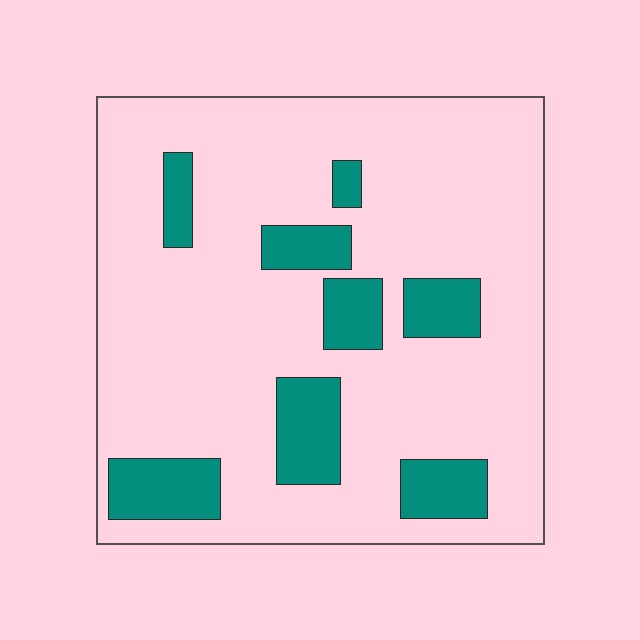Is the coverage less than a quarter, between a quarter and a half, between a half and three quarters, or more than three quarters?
Less than a quarter.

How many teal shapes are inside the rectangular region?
8.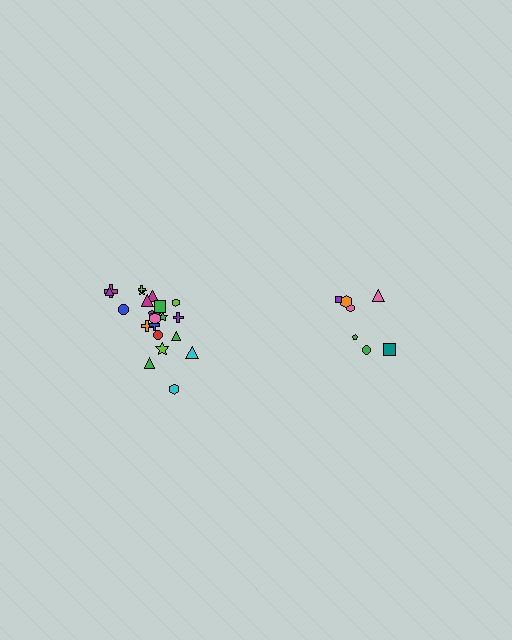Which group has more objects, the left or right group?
The left group.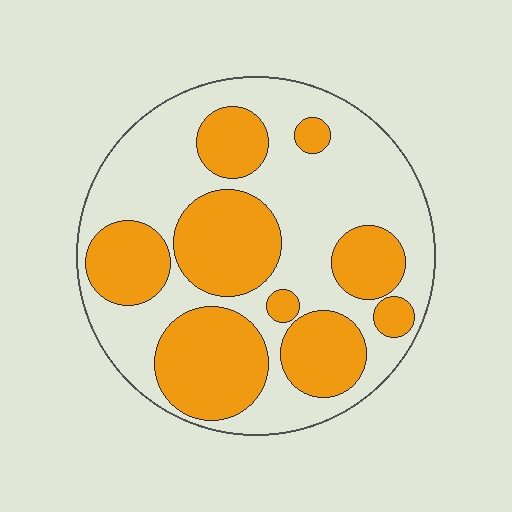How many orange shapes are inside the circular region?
9.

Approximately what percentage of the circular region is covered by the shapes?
Approximately 45%.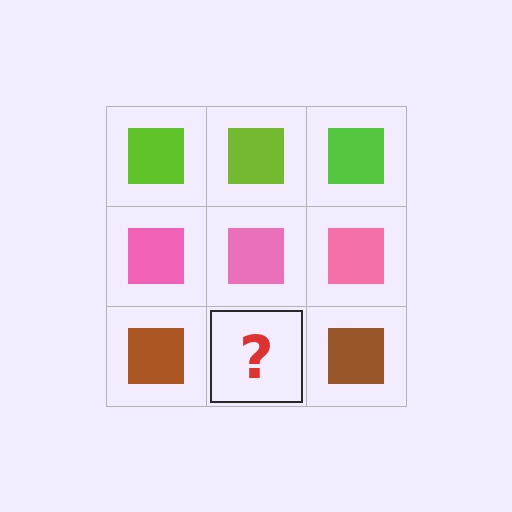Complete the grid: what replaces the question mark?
The question mark should be replaced with a brown square.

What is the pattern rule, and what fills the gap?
The rule is that each row has a consistent color. The gap should be filled with a brown square.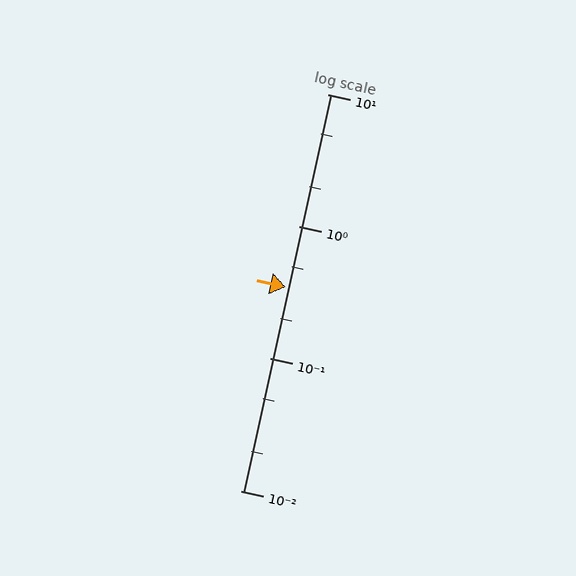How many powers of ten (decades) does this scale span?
The scale spans 3 decades, from 0.01 to 10.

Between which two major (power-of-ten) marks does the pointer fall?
The pointer is between 0.1 and 1.